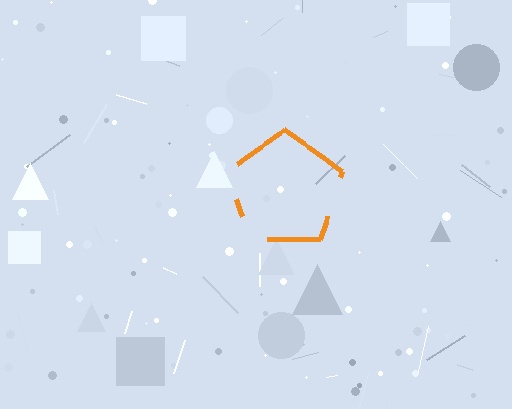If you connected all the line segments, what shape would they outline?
They would outline a pentagon.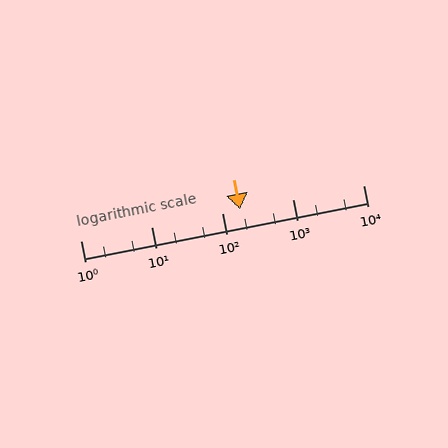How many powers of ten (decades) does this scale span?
The scale spans 4 decades, from 1 to 10000.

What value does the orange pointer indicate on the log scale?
The pointer indicates approximately 180.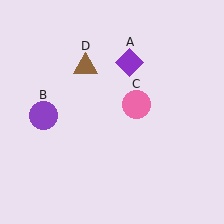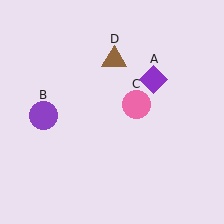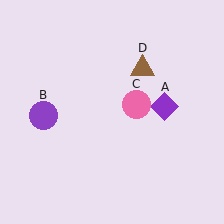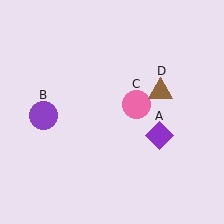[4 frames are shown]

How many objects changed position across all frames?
2 objects changed position: purple diamond (object A), brown triangle (object D).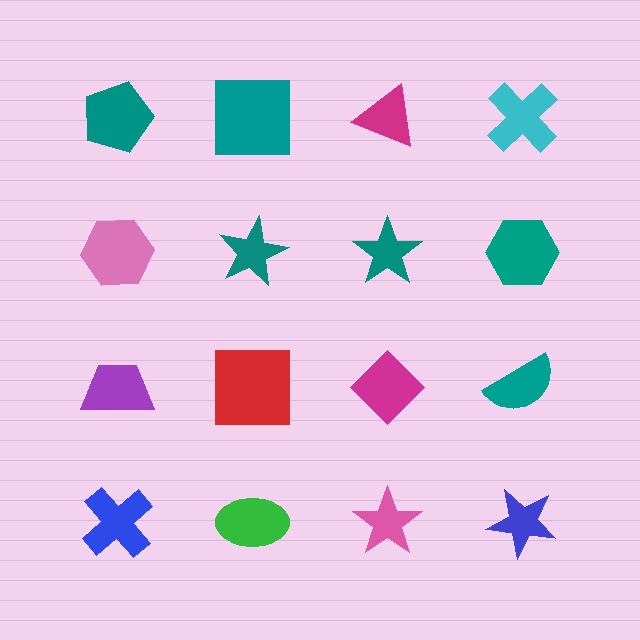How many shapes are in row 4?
4 shapes.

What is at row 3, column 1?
A purple trapezoid.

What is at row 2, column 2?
A teal star.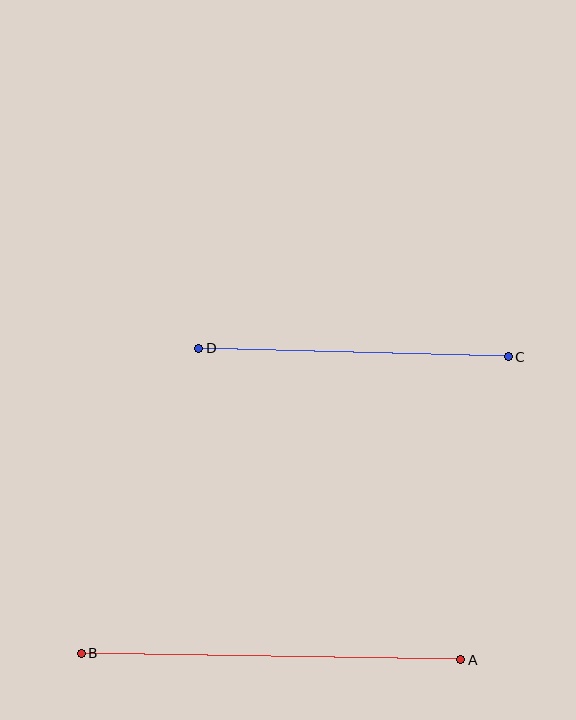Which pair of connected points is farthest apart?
Points A and B are farthest apart.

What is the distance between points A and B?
The distance is approximately 380 pixels.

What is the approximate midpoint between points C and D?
The midpoint is at approximately (354, 352) pixels.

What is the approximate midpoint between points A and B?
The midpoint is at approximately (271, 657) pixels.